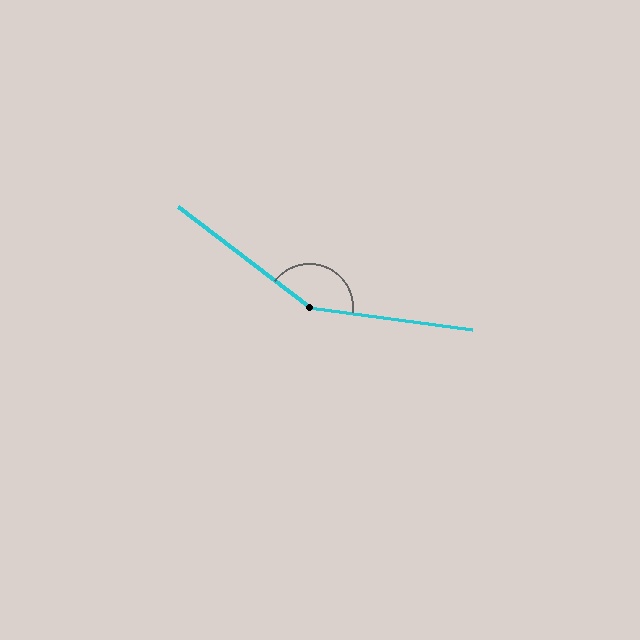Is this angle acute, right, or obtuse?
It is obtuse.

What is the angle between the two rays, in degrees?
Approximately 150 degrees.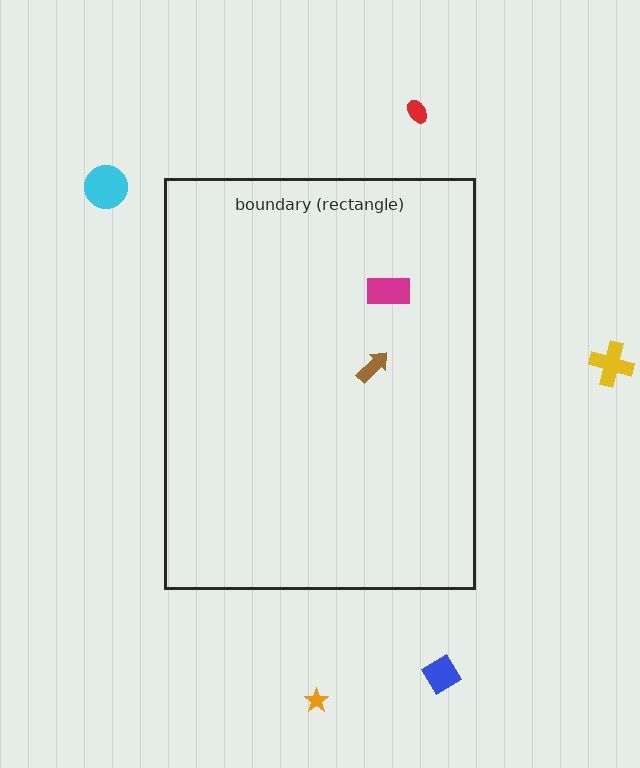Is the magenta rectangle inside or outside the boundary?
Inside.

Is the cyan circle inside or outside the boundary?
Outside.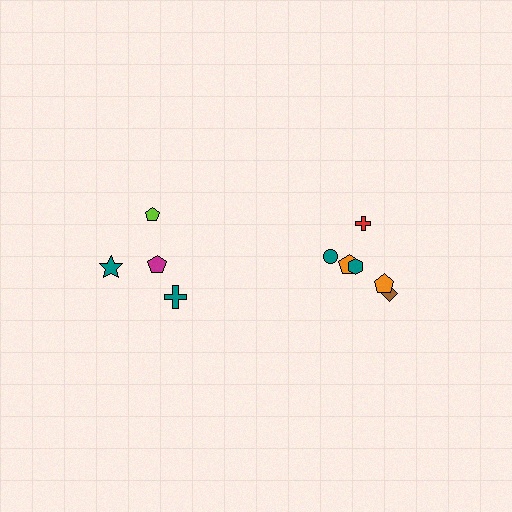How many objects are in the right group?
There are 6 objects.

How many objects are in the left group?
There are 4 objects.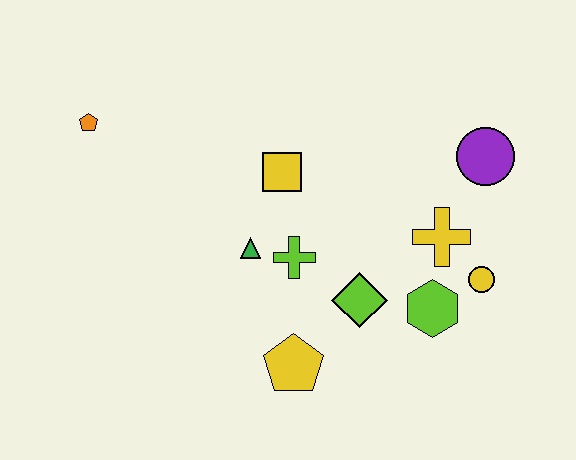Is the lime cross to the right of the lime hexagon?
No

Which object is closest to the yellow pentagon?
The lime diamond is closest to the yellow pentagon.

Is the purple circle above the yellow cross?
Yes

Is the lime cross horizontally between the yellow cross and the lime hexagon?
No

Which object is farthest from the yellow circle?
The orange pentagon is farthest from the yellow circle.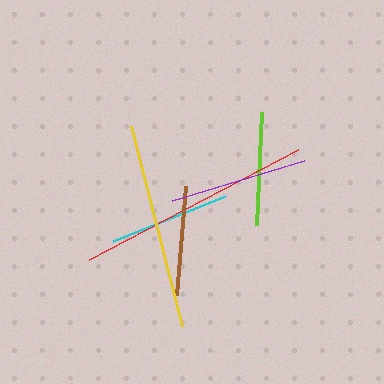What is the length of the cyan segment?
The cyan segment is approximately 120 pixels long.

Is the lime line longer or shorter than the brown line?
The lime line is longer than the brown line.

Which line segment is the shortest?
The brown line is the shortest at approximately 109 pixels.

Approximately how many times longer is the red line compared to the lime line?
The red line is approximately 2.1 times the length of the lime line.